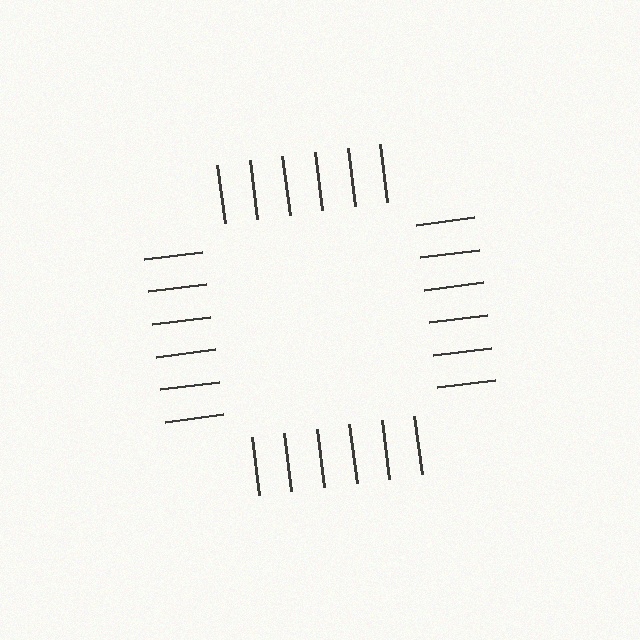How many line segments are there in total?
24 — 6 along each of the 4 edges.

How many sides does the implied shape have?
4 sides — the line-ends trace a square.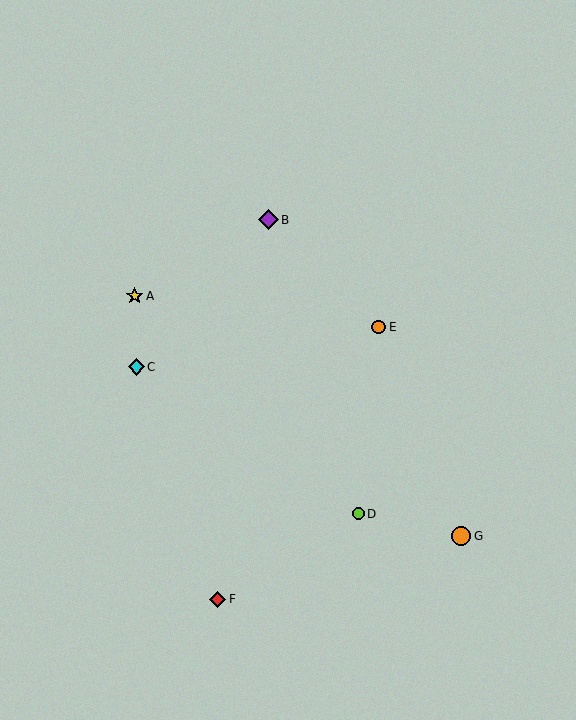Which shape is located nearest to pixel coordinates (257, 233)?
The purple diamond (labeled B) at (269, 220) is nearest to that location.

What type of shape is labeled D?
Shape D is a lime circle.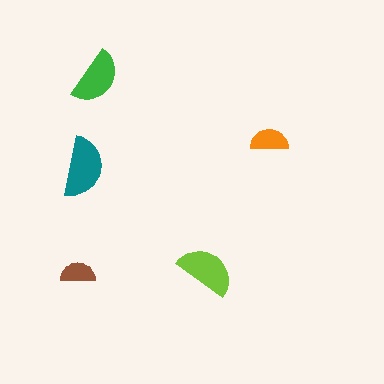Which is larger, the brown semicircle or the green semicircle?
The green one.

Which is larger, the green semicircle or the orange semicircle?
The green one.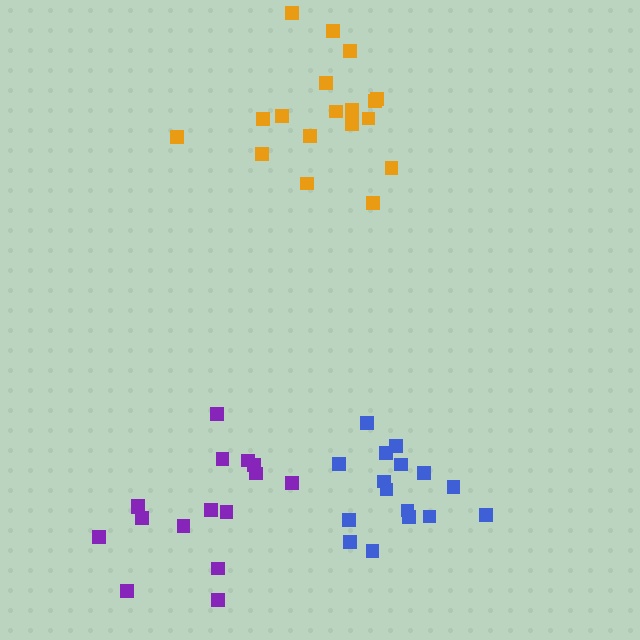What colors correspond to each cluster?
The clusters are colored: orange, purple, blue.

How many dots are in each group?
Group 1: 18 dots, Group 2: 16 dots, Group 3: 16 dots (50 total).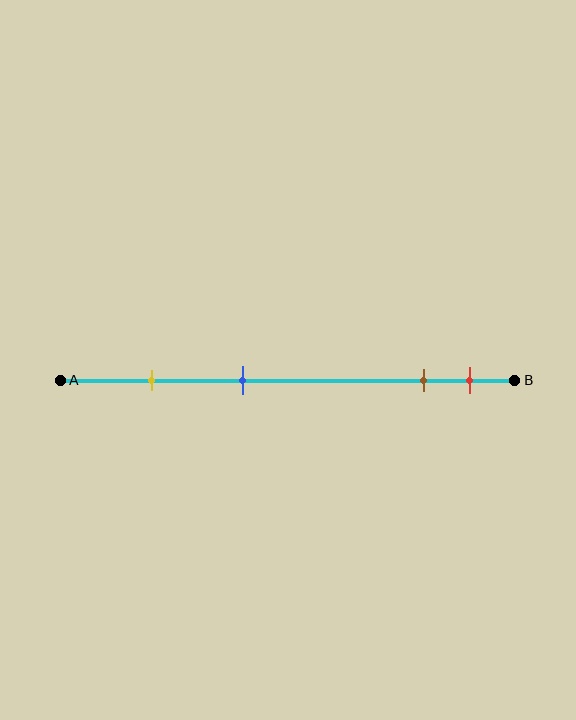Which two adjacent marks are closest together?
The brown and red marks are the closest adjacent pair.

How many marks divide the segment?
There are 4 marks dividing the segment.